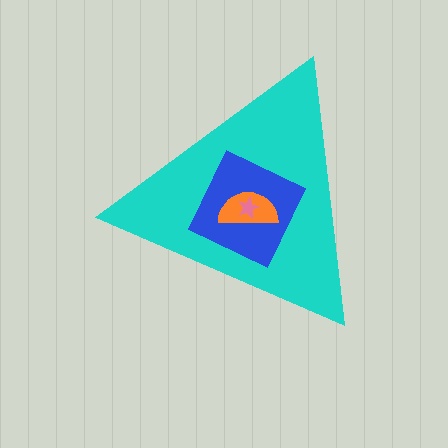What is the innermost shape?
The pink star.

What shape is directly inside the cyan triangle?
The blue diamond.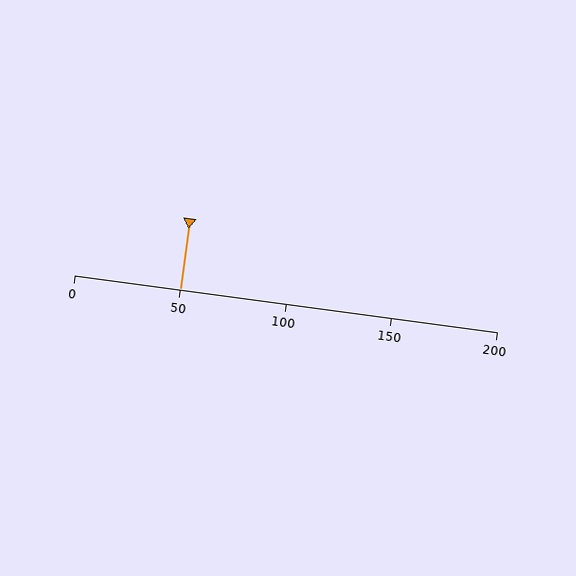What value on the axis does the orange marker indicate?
The marker indicates approximately 50.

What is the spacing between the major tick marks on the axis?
The major ticks are spaced 50 apart.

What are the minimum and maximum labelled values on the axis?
The axis runs from 0 to 200.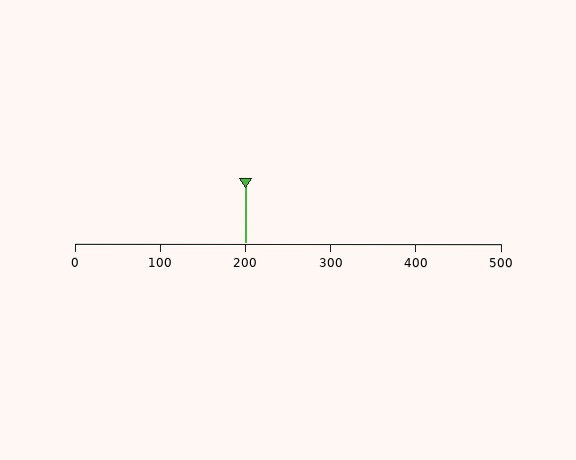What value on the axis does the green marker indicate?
The marker indicates approximately 200.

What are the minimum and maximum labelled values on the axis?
The axis runs from 0 to 500.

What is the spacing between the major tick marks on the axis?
The major ticks are spaced 100 apart.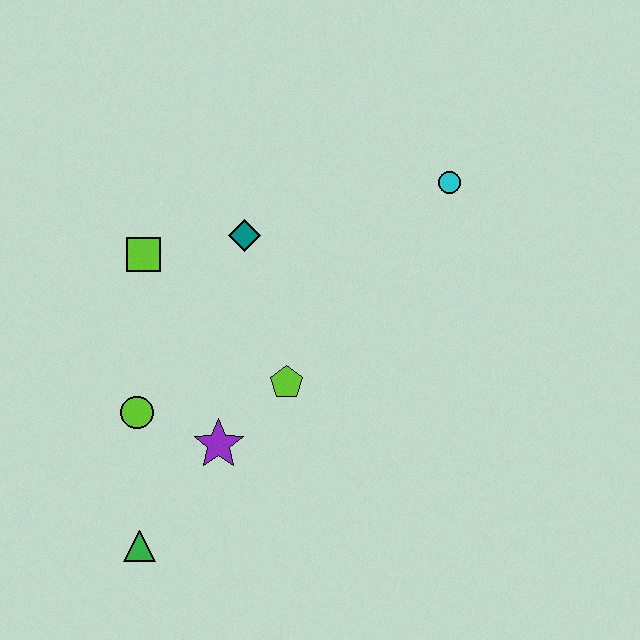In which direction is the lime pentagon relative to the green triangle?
The lime pentagon is above the green triangle.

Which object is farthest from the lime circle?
The cyan circle is farthest from the lime circle.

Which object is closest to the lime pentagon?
The purple star is closest to the lime pentagon.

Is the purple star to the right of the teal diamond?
No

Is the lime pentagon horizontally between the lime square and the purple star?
No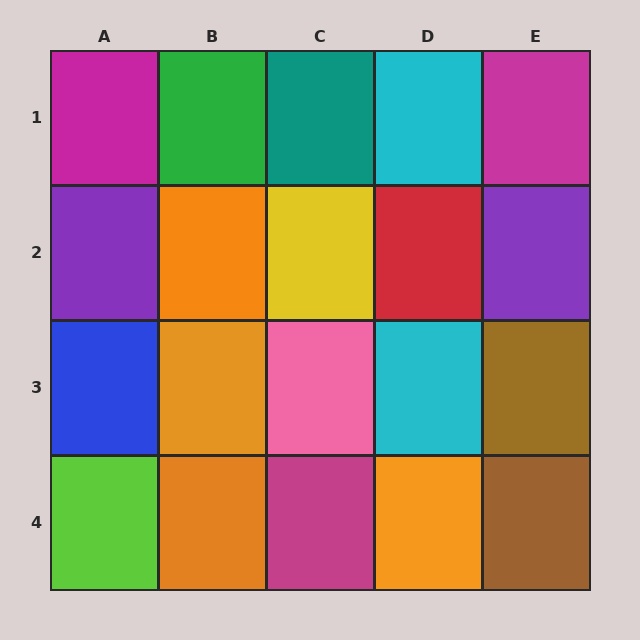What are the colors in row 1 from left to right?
Magenta, green, teal, cyan, magenta.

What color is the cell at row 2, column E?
Purple.